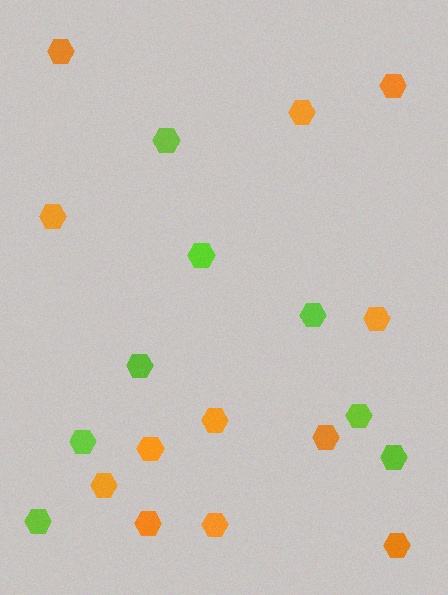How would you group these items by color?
There are 2 groups: one group of lime hexagons (8) and one group of orange hexagons (12).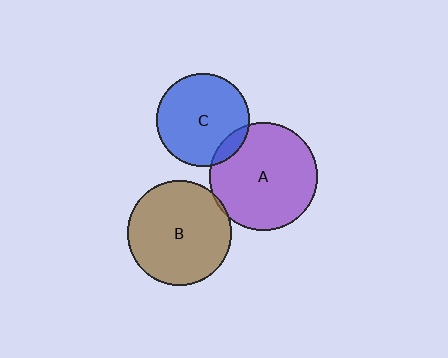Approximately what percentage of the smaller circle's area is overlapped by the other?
Approximately 10%.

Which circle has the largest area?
Circle A (purple).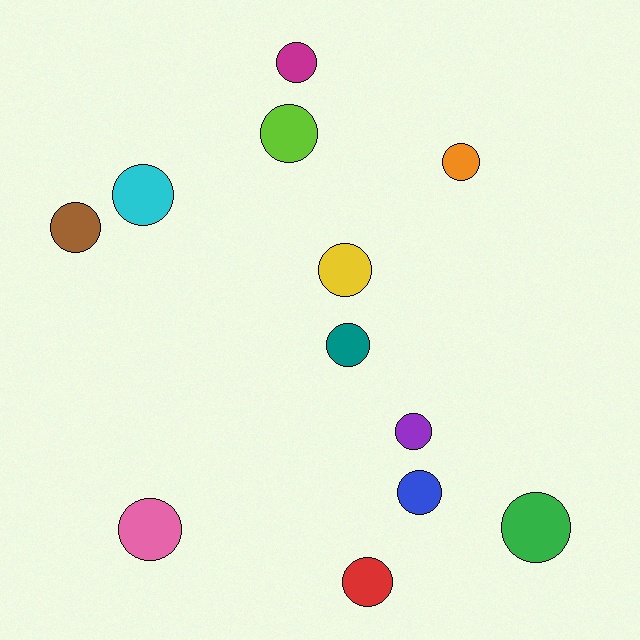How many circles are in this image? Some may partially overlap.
There are 12 circles.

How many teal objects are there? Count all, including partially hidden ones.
There is 1 teal object.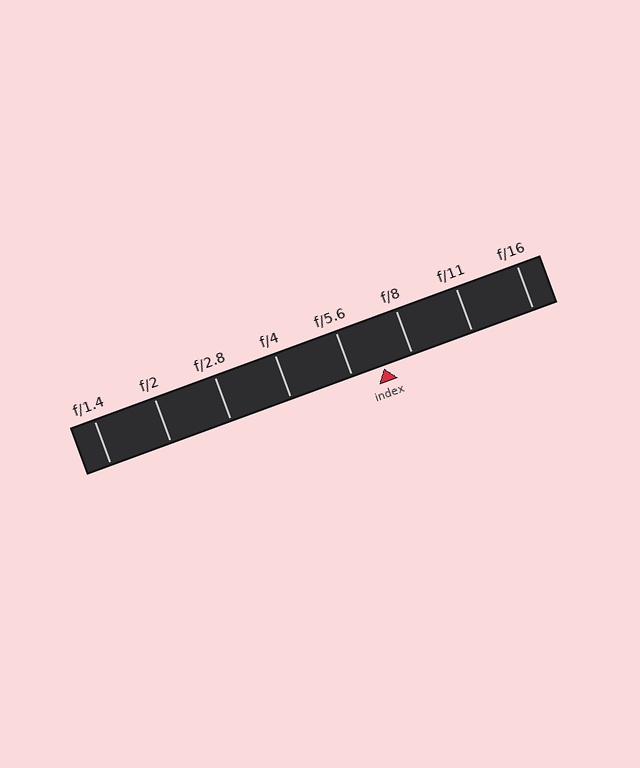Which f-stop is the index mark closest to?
The index mark is closest to f/8.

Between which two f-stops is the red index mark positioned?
The index mark is between f/5.6 and f/8.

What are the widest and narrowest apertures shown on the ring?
The widest aperture shown is f/1.4 and the narrowest is f/16.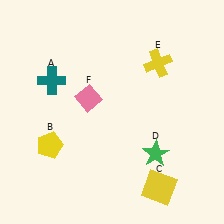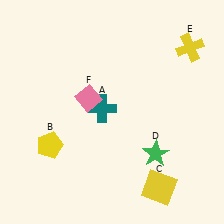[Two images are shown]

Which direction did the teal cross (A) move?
The teal cross (A) moved right.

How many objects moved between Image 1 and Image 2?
2 objects moved between the two images.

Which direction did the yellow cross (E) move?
The yellow cross (E) moved right.